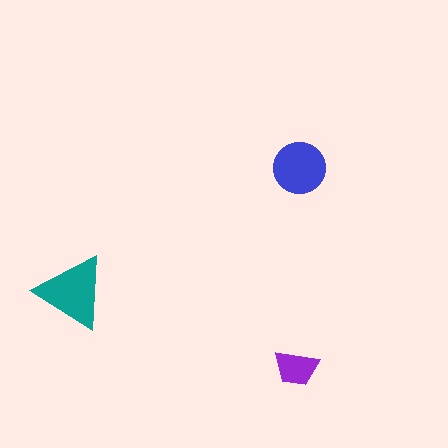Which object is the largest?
The teal triangle.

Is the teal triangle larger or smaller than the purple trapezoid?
Larger.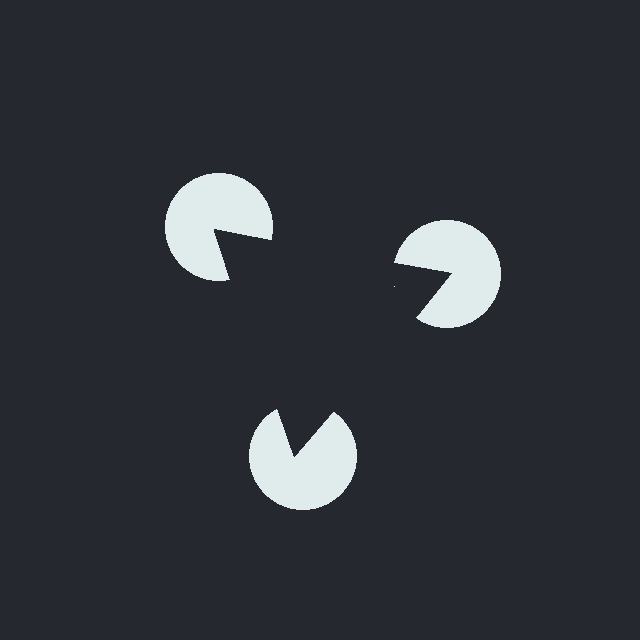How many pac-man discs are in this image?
There are 3 — one at each vertex of the illusory triangle.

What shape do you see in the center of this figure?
An illusory triangle — its edges are inferred from the aligned wedge cuts in the pac-man discs, not physically drawn.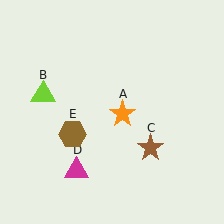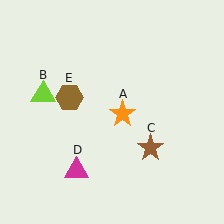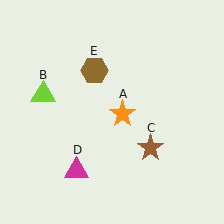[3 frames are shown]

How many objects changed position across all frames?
1 object changed position: brown hexagon (object E).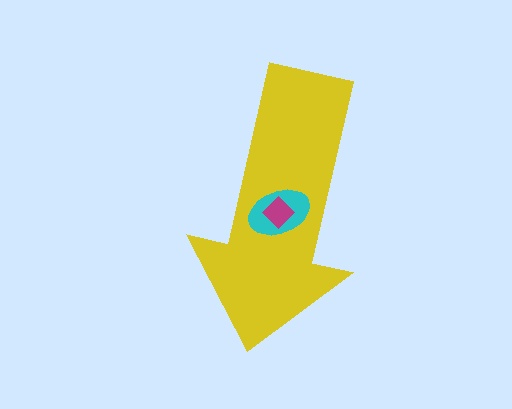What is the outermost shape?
The yellow arrow.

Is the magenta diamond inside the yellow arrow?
Yes.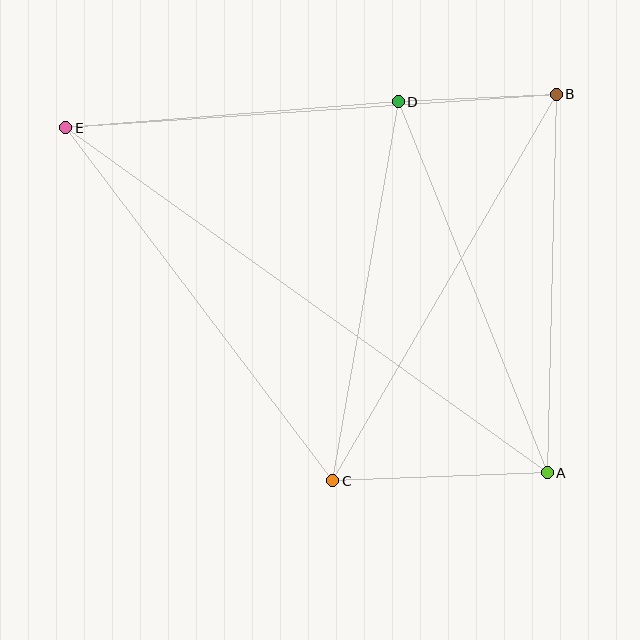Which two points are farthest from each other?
Points A and E are farthest from each other.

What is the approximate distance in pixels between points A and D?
The distance between A and D is approximately 400 pixels.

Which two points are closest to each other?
Points B and D are closest to each other.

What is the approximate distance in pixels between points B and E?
The distance between B and E is approximately 492 pixels.